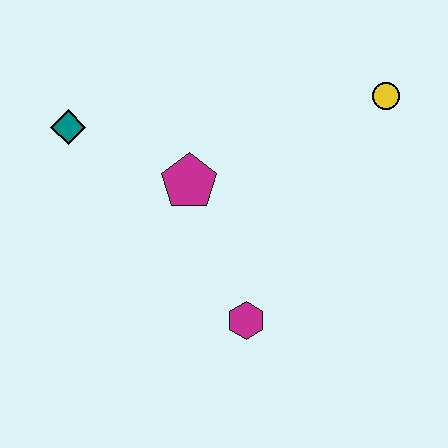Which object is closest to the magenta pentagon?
The teal diamond is closest to the magenta pentagon.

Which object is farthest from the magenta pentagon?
The yellow circle is farthest from the magenta pentagon.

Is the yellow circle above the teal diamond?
Yes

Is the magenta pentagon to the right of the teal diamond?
Yes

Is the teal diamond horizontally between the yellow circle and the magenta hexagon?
No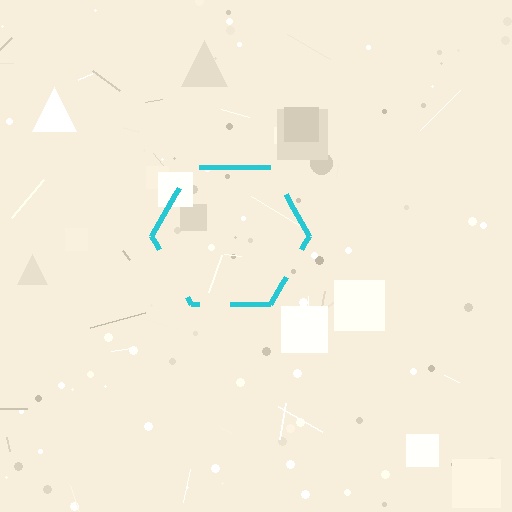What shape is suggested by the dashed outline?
The dashed outline suggests a hexagon.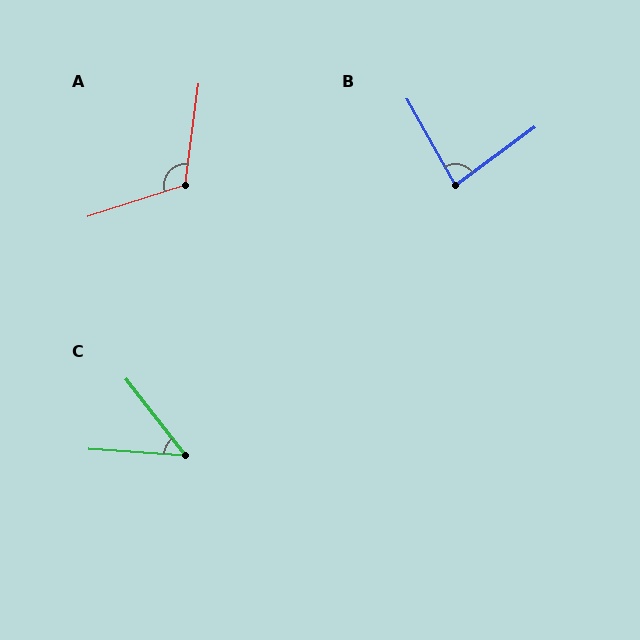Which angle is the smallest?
C, at approximately 48 degrees.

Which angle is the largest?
A, at approximately 116 degrees.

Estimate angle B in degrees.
Approximately 83 degrees.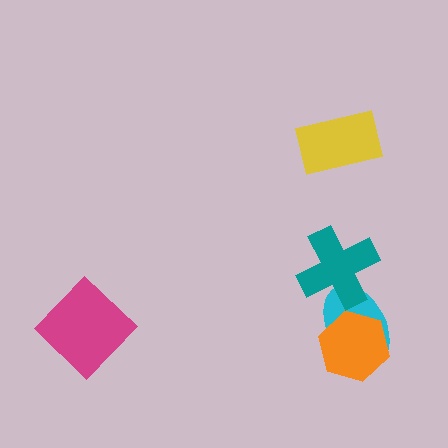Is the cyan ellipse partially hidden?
Yes, it is partially covered by another shape.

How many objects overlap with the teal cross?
1 object overlaps with the teal cross.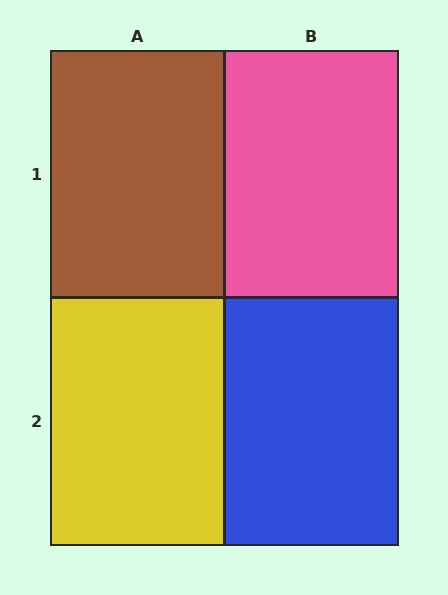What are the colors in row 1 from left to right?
Brown, pink.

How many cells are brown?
1 cell is brown.